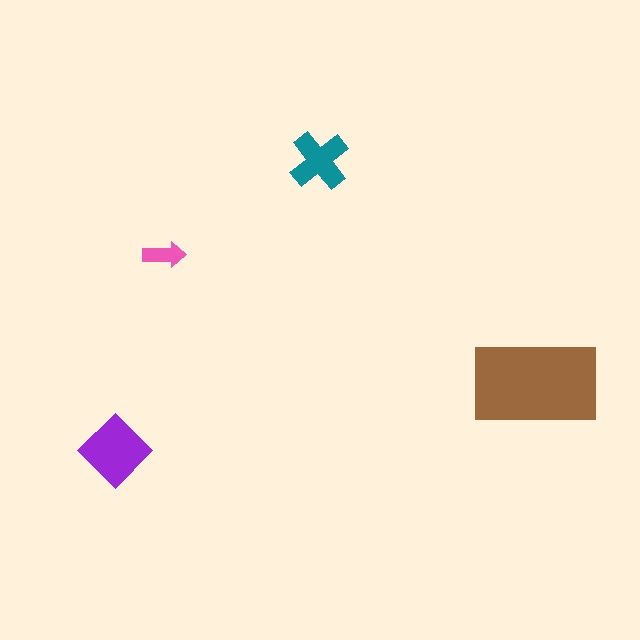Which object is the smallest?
The pink arrow.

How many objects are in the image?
There are 4 objects in the image.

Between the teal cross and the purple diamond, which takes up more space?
The purple diamond.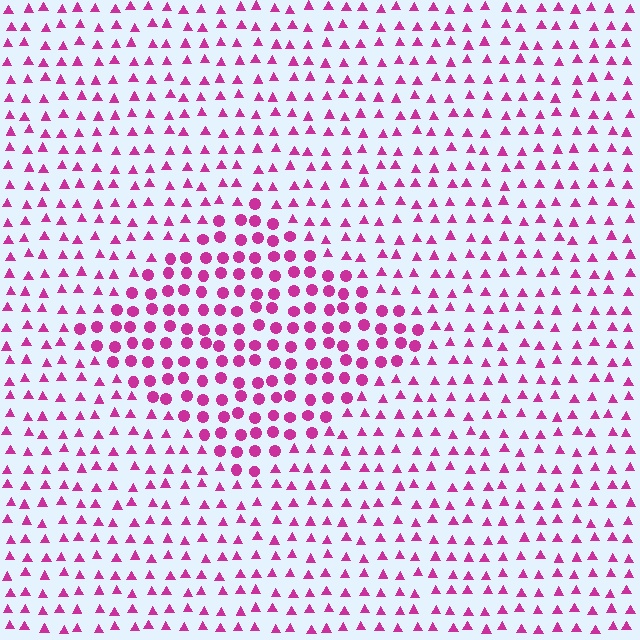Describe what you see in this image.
The image is filled with small magenta elements arranged in a uniform grid. A diamond-shaped region contains circles, while the surrounding area contains triangles. The boundary is defined purely by the change in element shape.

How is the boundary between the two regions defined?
The boundary is defined by a change in element shape: circles inside vs. triangles outside. All elements share the same color and spacing.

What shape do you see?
I see a diamond.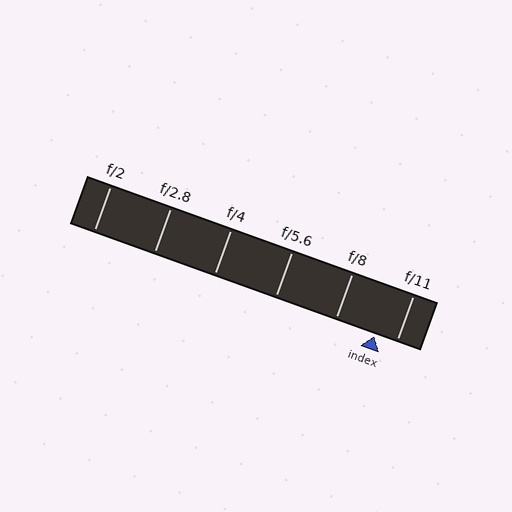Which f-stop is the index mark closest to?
The index mark is closest to f/11.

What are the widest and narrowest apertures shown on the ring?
The widest aperture shown is f/2 and the narrowest is f/11.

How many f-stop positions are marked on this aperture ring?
There are 6 f-stop positions marked.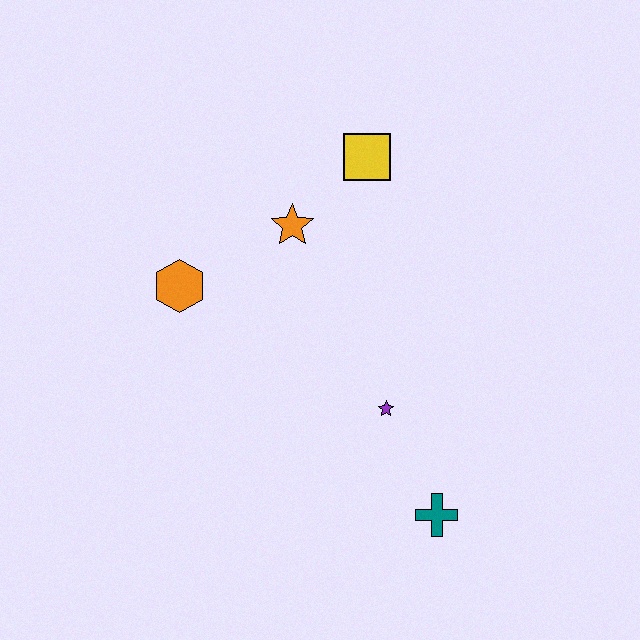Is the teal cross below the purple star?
Yes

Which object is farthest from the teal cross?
The yellow square is farthest from the teal cross.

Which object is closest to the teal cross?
The purple star is closest to the teal cross.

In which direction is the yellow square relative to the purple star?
The yellow square is above the purple star.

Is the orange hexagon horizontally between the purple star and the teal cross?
No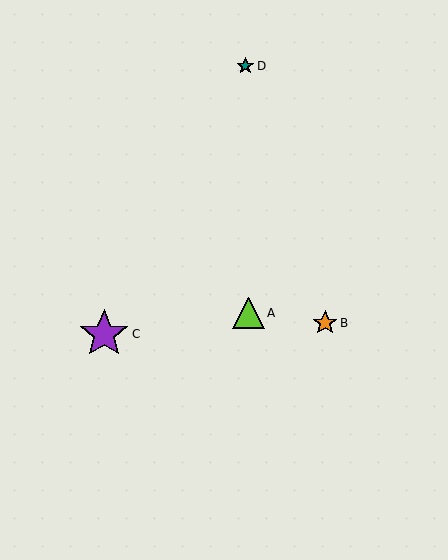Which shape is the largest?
The purple star (labeled C) is the largest.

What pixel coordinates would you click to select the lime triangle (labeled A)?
Click at (248, 313) to select the lime triangle A.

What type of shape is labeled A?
Shape A is a lime triangle.